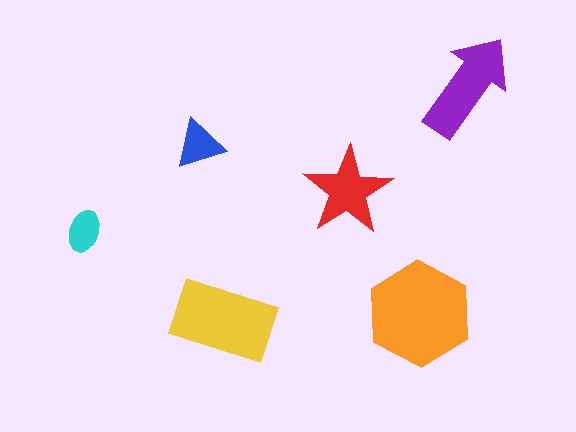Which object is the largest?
The orange hexagon.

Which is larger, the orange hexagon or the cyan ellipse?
The orange hexagon.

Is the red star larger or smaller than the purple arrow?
Smaller.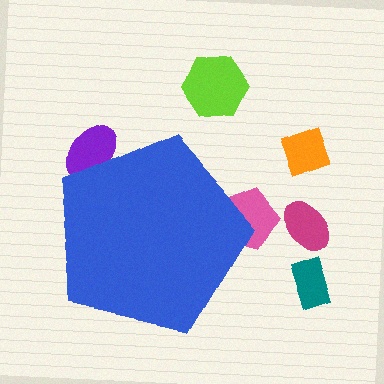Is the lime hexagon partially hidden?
No, the lime hexagon is fully visible.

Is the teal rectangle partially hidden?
No, the teal rectangle is fully visible.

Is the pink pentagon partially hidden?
Yes, the pink pentagon is partially hidden behind the blue pentagon.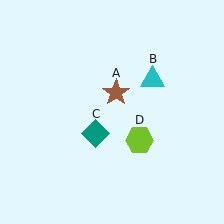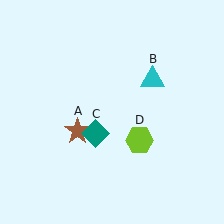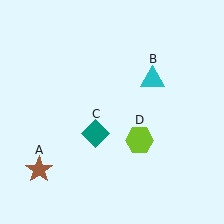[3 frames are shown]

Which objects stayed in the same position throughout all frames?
Cyan triangle (object B) and teal diamond (object C) and lime hexagon (object D) remained stationary.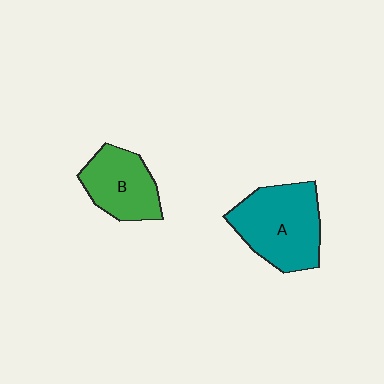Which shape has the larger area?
Shape A (teal).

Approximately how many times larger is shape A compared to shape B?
Approximately 1.4 times.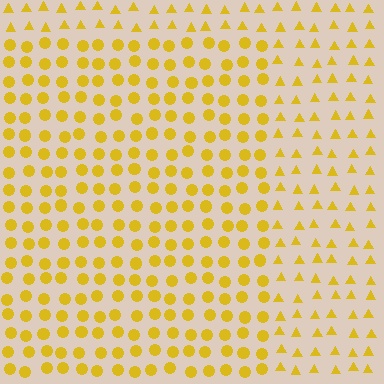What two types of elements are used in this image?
The image uses circles inside the rectangle region and triangles outside it.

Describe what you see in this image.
The image is filled with small yellow elements arranged in a uniform grid. A rectangle-shaped region contains circles, while the surrounding area contains triangles. The boundary is defined purely by the change in element shape.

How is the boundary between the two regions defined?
The boundary is defined by a change in element shape: circles inside vs. triangles outside. All elements share the same color and spacing.